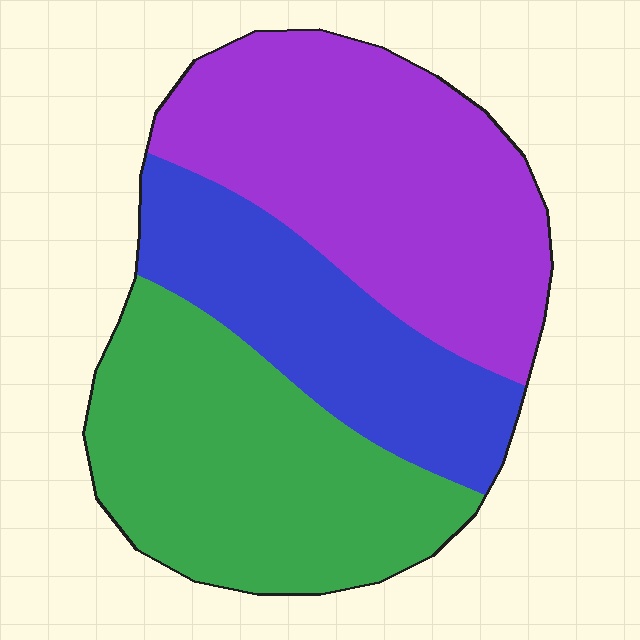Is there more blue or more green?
Green.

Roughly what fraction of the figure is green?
Green takes up about three eighths (3/8) of the figure.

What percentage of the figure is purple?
Purple covers 39% of the figure.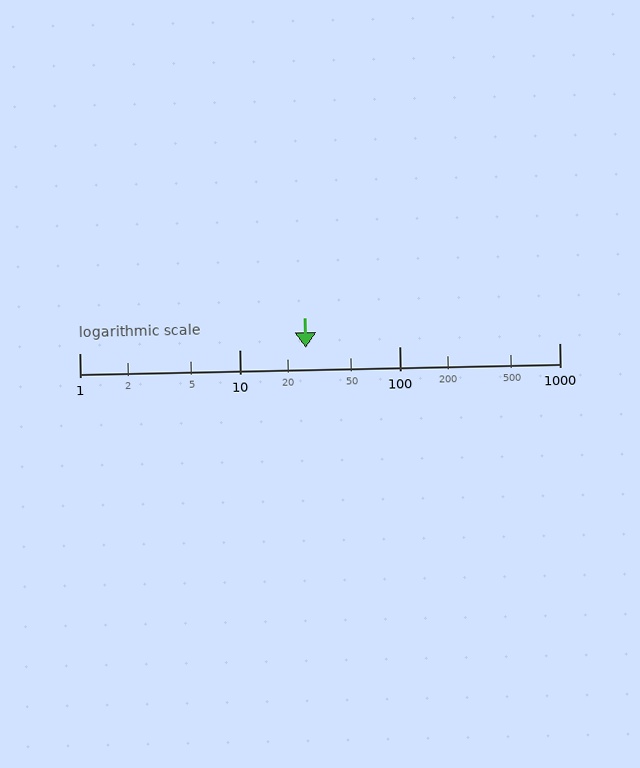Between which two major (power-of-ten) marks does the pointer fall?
The pointer is between 10 and 100.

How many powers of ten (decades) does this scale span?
The scale spans 3 decades, from 1 to 1000.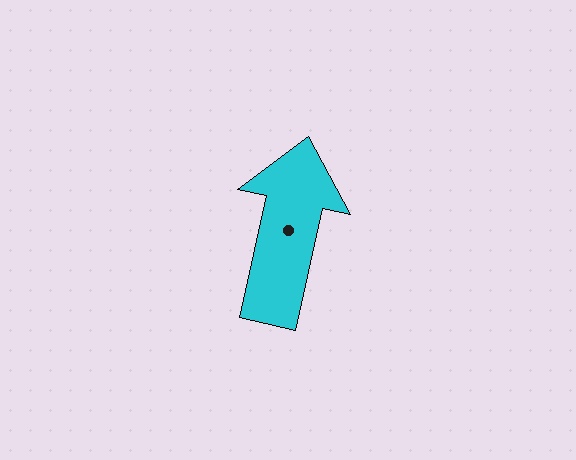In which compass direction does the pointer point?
North.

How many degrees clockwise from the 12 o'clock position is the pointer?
Approximately 13 degrees.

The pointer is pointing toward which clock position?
Roughly 12 o'clock.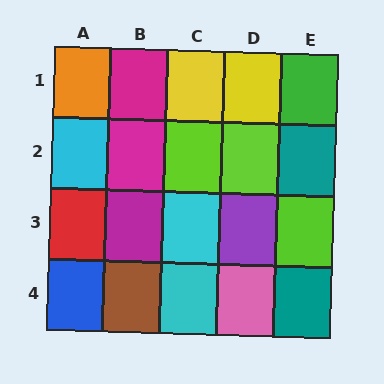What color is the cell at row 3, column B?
Magenta.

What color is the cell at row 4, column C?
Cyan.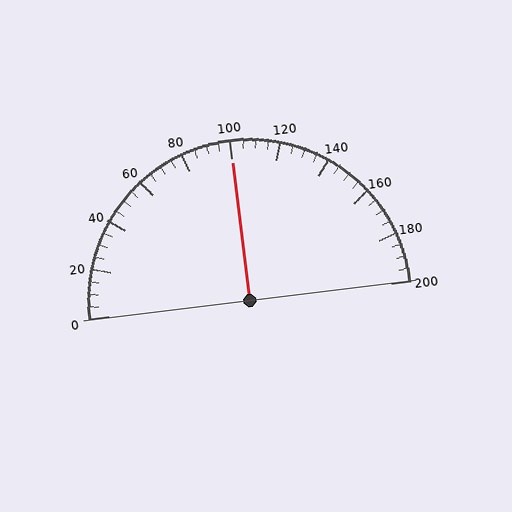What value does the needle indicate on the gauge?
The needle indicates approximately 100.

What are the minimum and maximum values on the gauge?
The gauge ranges from 0 to 200.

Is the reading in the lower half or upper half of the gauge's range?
The reading is in the upper half of the range (0 to 200).